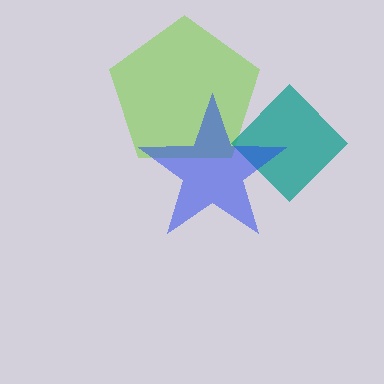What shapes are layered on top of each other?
The layered shapes are: a lime pentagon, a teal diamond, a blue star.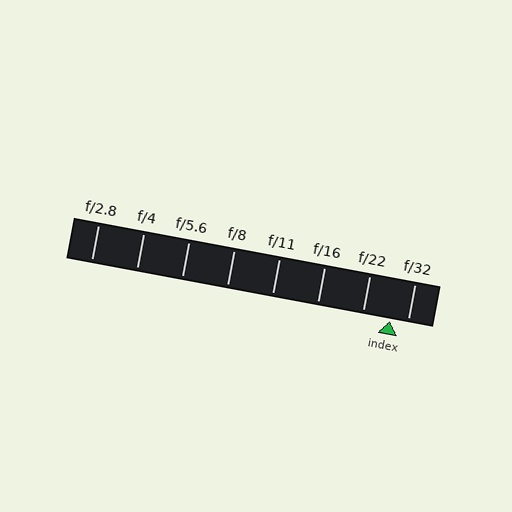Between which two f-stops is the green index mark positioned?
The index mark is between f/22 and f/32.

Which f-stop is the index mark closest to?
The index mark is closest to f/32.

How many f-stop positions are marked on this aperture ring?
There are 8 f-stop positions marked.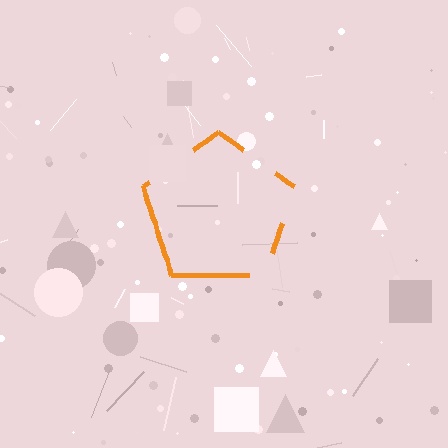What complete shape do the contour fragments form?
The contour fragments form a pentagon.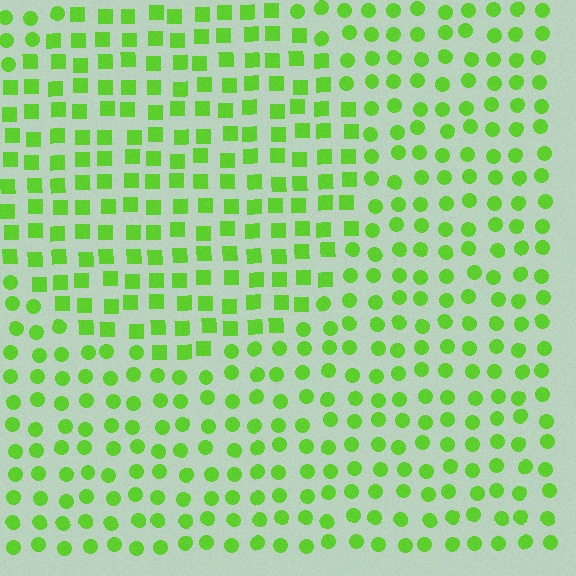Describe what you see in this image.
The image is filled with small lime elements arranged in a uniform grid. A circle-shaped region contains squares, while the surrounding area contains circles. The boundary is defined purely by the change in element shape.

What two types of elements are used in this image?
The image uses squares inside the circle region and circles outside it.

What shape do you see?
I see a circle.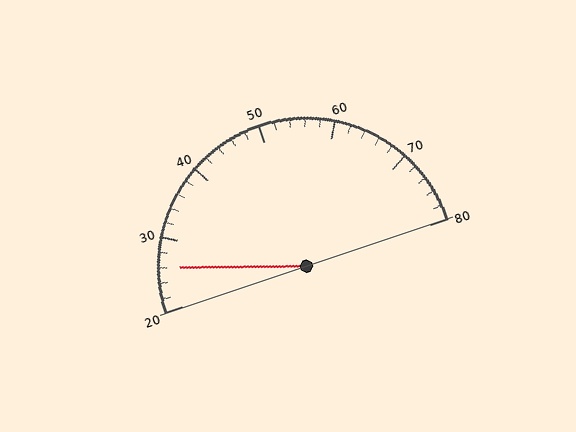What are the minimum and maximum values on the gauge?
The gauge ranges from 20 to 80.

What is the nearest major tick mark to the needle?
The nearest major tick mark is 30.